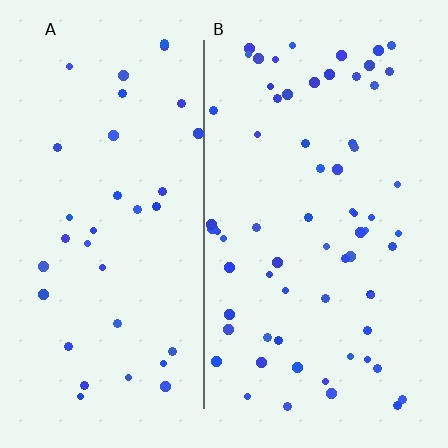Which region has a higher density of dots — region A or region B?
B (the right).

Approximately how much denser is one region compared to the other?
Approximately 1.8× — region B over region A.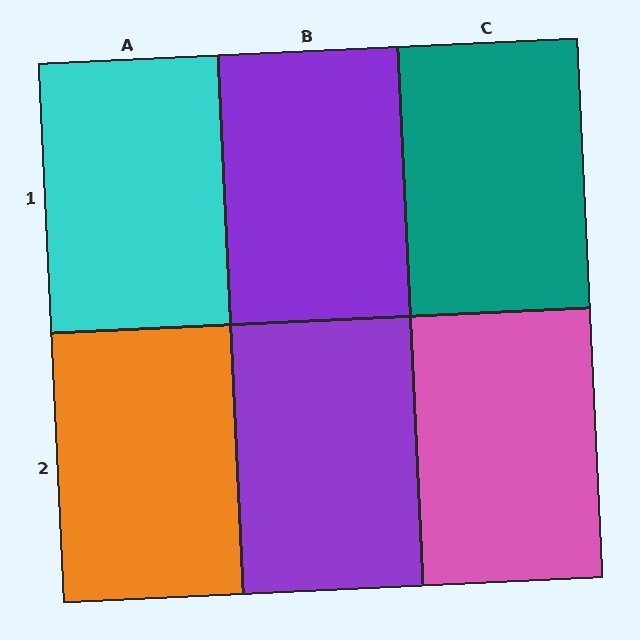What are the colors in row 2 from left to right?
Orange, purple, pink.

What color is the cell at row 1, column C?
Teal.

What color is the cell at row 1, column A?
Cyan.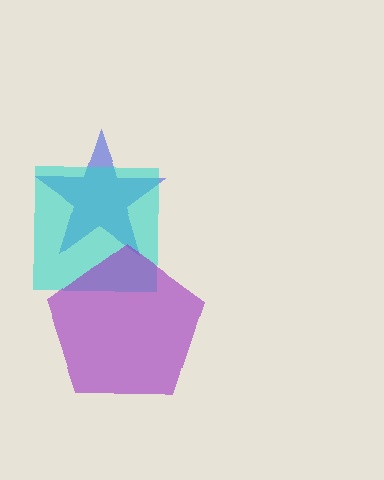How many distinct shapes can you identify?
There are 3 distinct shapes: a blue star, a cyan square, a purple pentagon.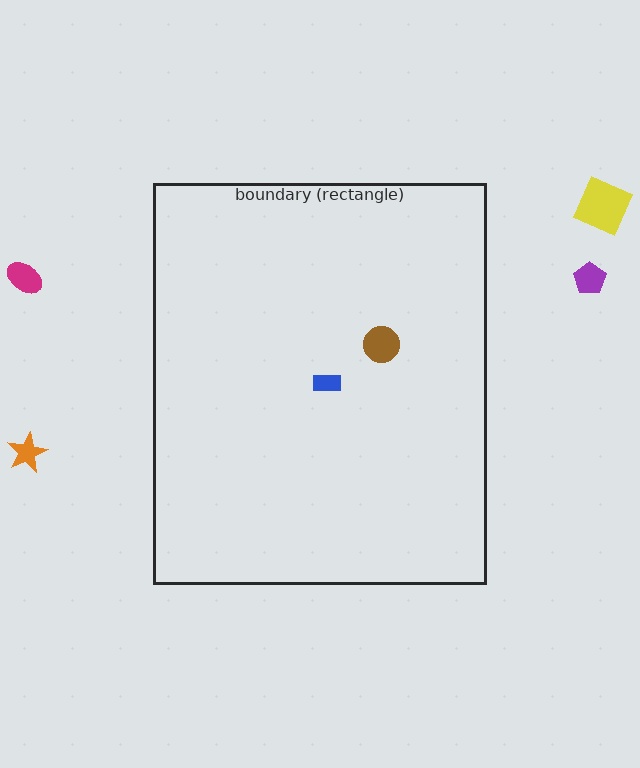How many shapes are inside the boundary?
2 inside, 4 outside.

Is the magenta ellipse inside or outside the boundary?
Outside.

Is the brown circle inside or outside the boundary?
Inside.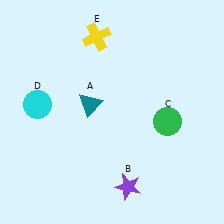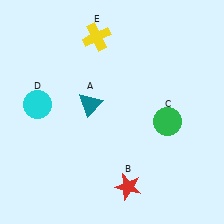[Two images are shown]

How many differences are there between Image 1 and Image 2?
There is 1 difference between the two images.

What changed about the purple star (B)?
In Image 1, B is purple. In Image 2, it changed to red.